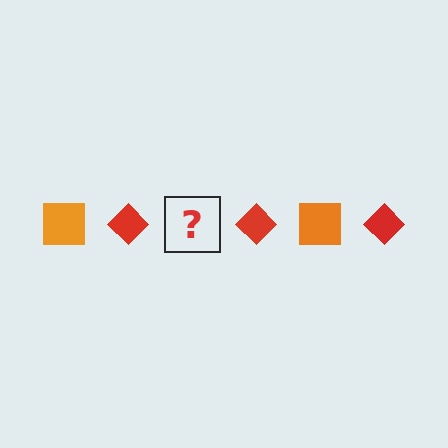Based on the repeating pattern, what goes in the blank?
The blank should be an orange square.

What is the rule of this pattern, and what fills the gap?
The rule is that the pattern alternates between orange square and red diamond. The gap should be filled with an orange square.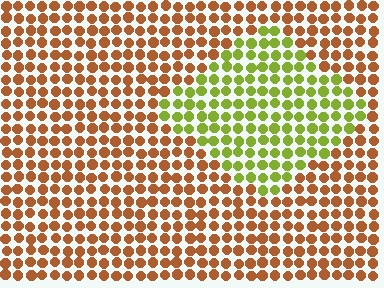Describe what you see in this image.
The image is filled with small brown elements in a uniform arrangement. A diamond-shaped region is visible where the elements are tinted to a slightly different hue, forming a subtle color boundary.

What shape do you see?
I see a diamond.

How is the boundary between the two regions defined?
The boundary is defined purely by a slight shift in hue (about 59 degrees). Spacing, size, and orientation are identical on both sides.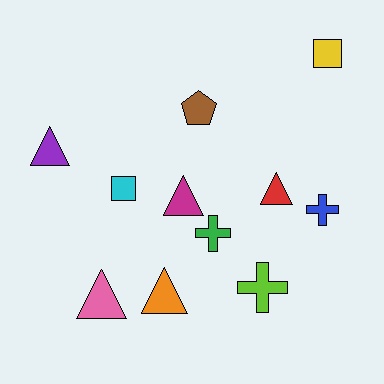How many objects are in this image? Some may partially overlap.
There are 11 objects.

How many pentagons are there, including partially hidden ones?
There is 1 pentagon.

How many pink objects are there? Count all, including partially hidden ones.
There is 1 pink object.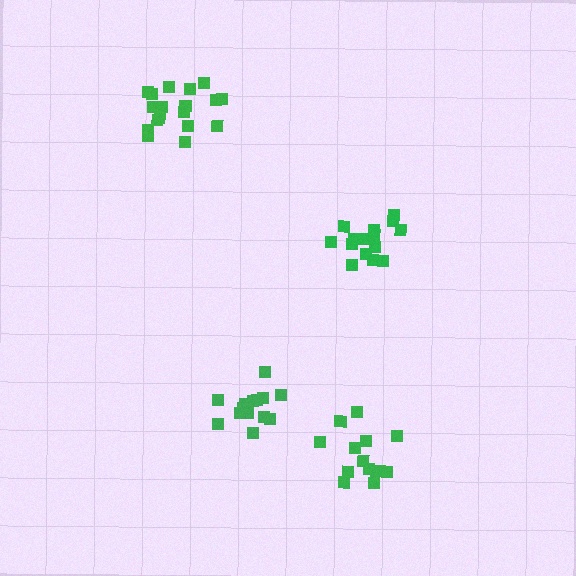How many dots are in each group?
Group 1: 15 dots, Group 2: 14 dots, Group 3: 15 dots, Group 4: 18 dots (62 total).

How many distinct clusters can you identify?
There are 4 distinct clusters.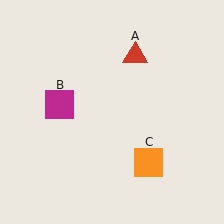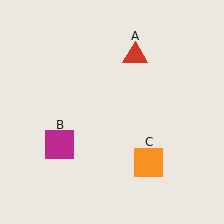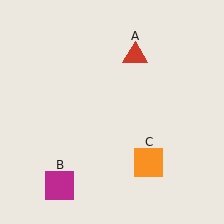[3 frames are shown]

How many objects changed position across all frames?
1 object changed position: magenta square (object B).